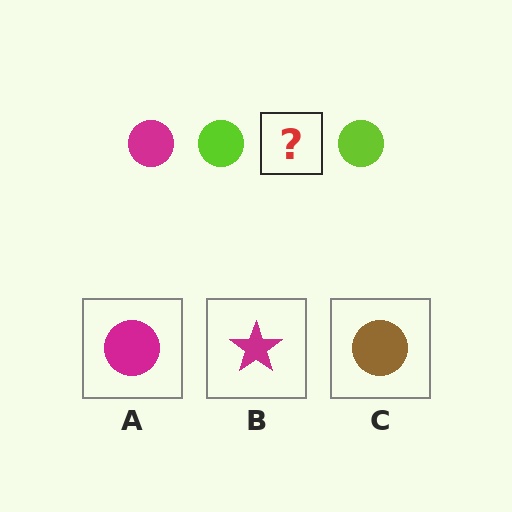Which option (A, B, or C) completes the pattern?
A.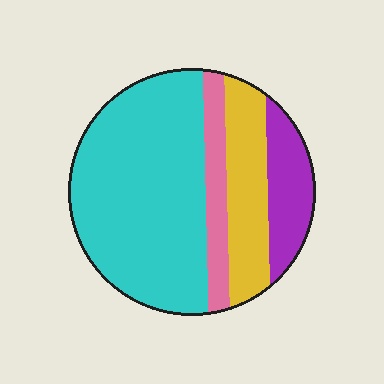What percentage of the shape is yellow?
Yellow takes up about one fifth (1/5) of the shape.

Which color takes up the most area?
Cyan, at roughly 55%.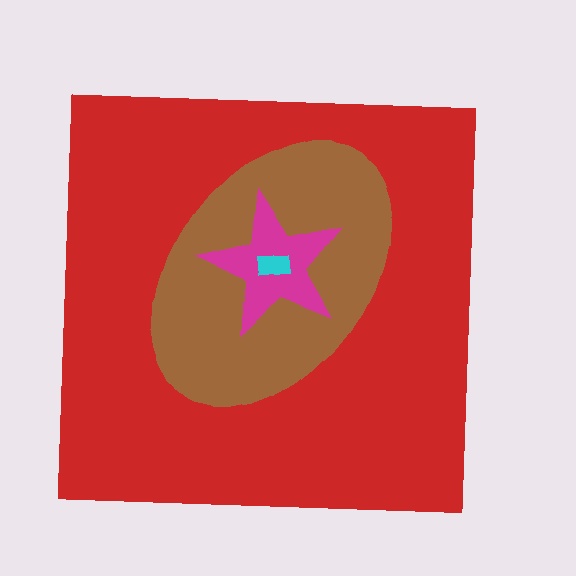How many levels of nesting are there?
4.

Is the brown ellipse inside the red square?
Yes.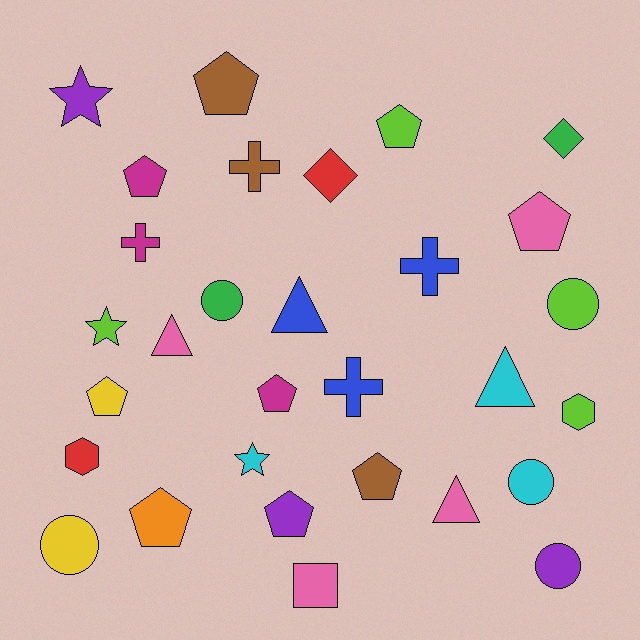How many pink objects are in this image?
There are 4 pink objects.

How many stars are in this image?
There are 3 stars.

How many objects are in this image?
There are 30 objects.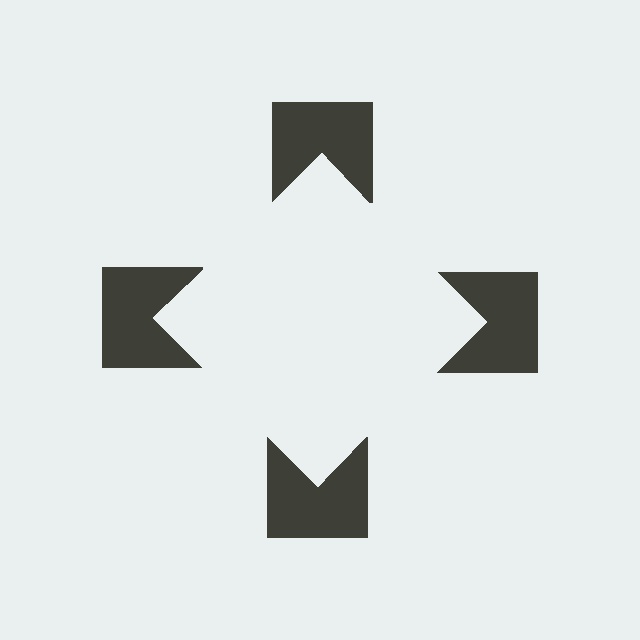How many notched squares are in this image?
There are 4 — one at each vertex of the illusory square.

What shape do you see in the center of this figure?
An illusory square — its edges are inferred from the aligned wedge cuts in the notched squares, not physically drawn.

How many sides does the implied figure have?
4 sides.